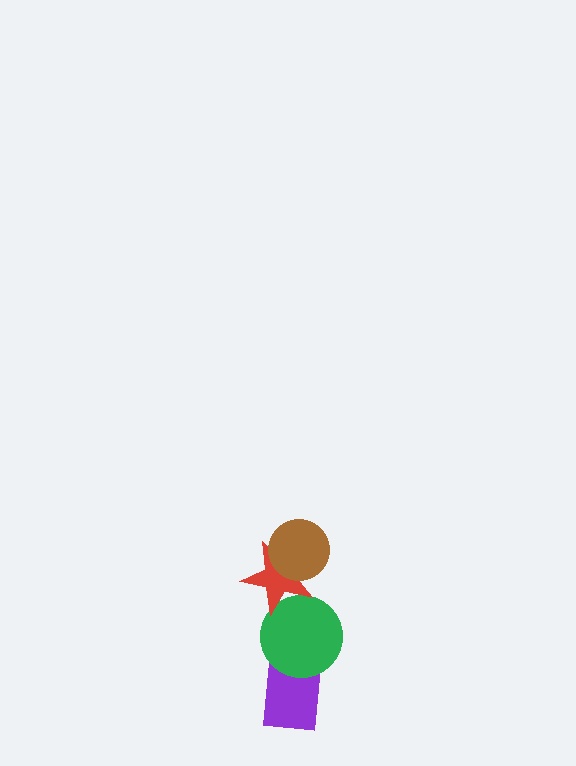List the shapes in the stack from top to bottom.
From top to bottom: the brown circle, the red star, the green circle, the purple rectangle.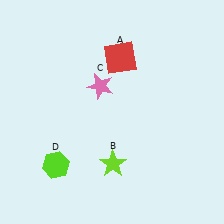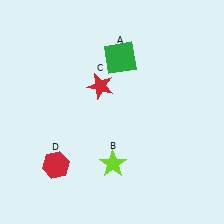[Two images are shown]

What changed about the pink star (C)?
In Image 1, C is pink. In Image 2, it changed to red.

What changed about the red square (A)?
In Image 1, A is red. In Image 2, it changed to green.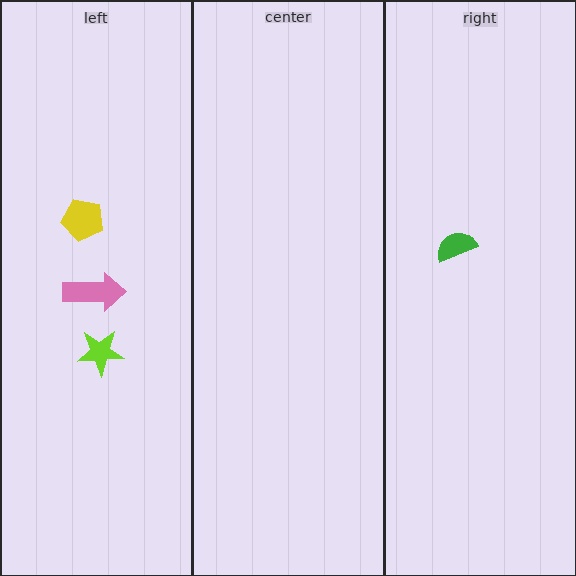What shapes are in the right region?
The green semicircle.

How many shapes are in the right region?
1.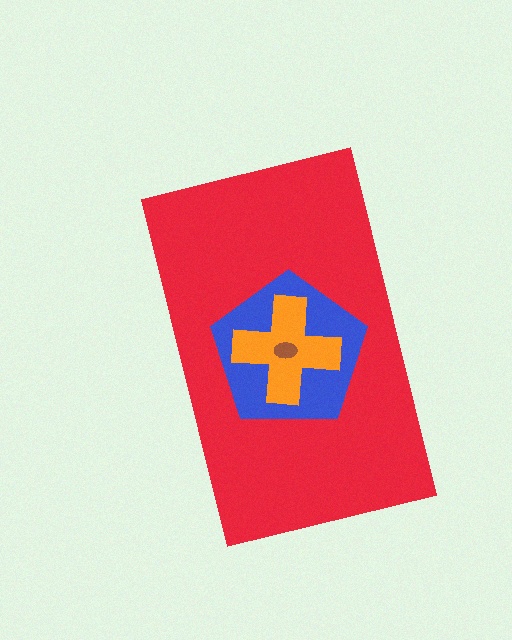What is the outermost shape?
The red rectangle.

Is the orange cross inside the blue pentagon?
Yes.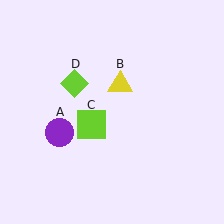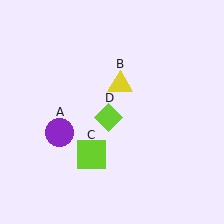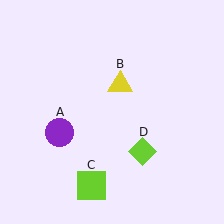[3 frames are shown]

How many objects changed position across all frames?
2 objects changed position: lime square (object C), lime diamond (object D).